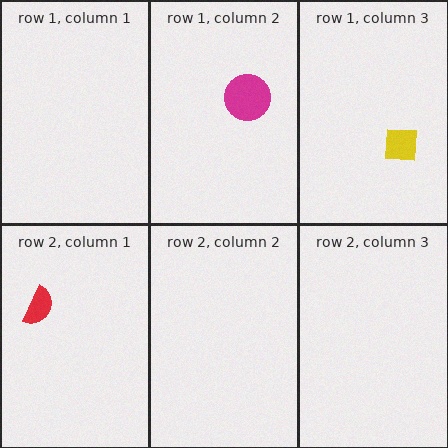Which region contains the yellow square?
The row 1, column 3 region.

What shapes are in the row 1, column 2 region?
The magenta circle.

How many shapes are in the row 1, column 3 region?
1.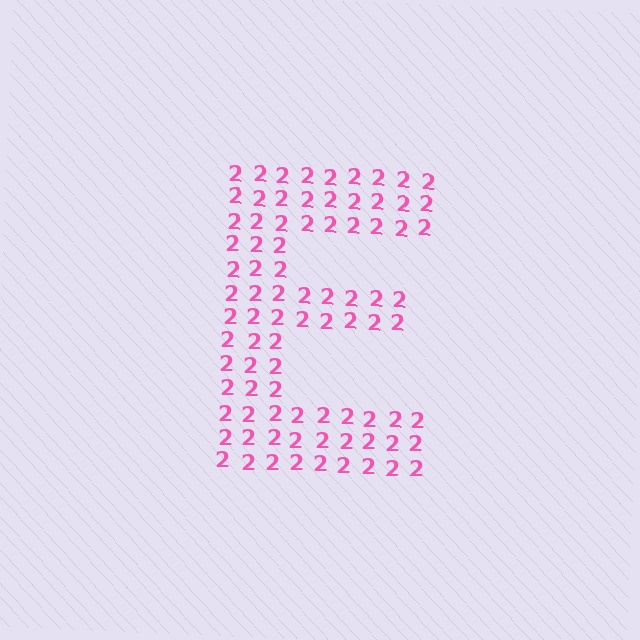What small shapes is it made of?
It is made of small digit 2's.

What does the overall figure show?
The overall figure shows the letter E.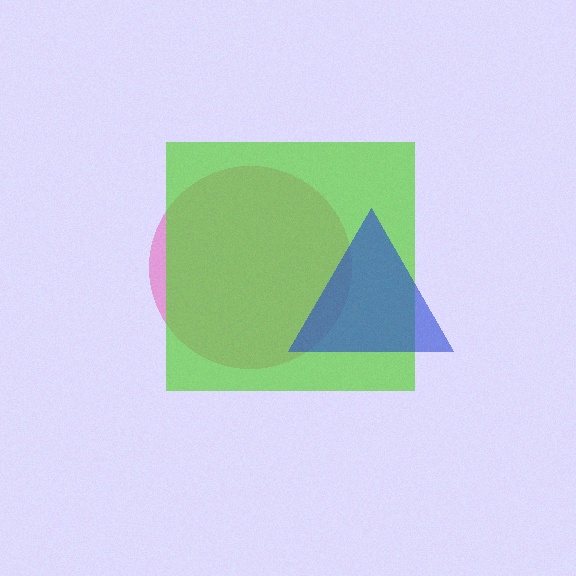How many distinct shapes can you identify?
There are 3 distinct shapes: a pink circle, a lime square, a blue triangle.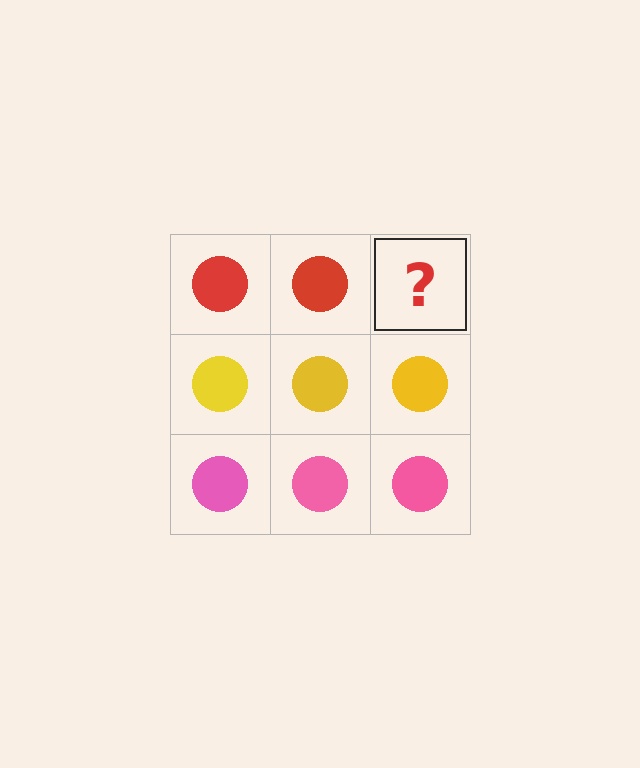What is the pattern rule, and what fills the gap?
The rule is that each row has a consistent color. The gap should be filled with a red circle.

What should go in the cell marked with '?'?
The missing cell should contain a red circle.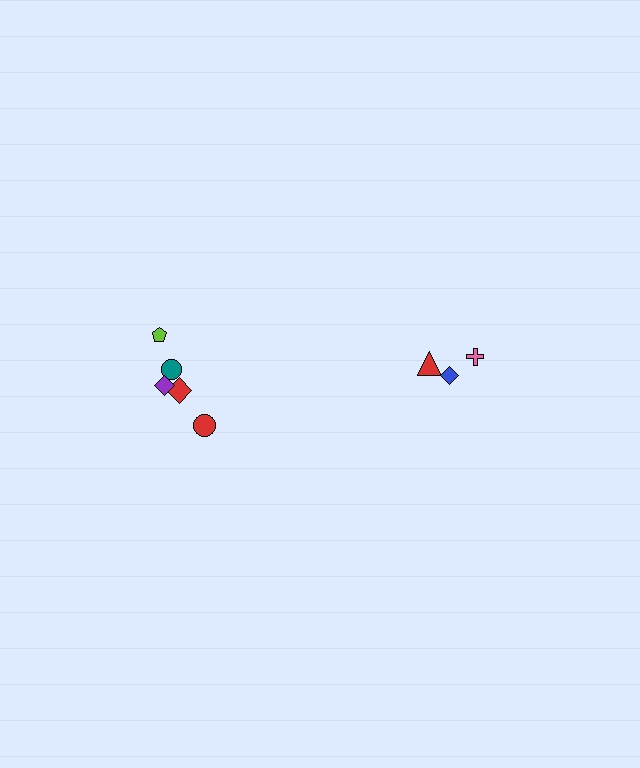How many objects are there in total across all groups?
There are 8 objects.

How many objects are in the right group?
There are 3 objects.